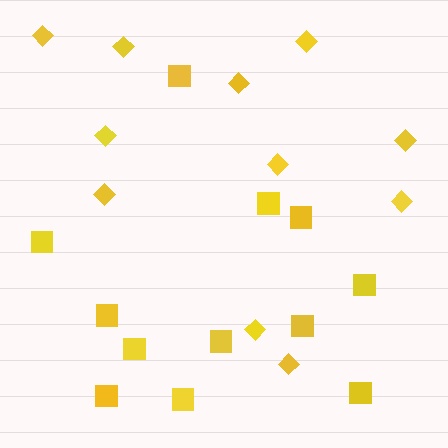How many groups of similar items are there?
There are 2 groups: one group of diamonds (11) and one group of squares (12).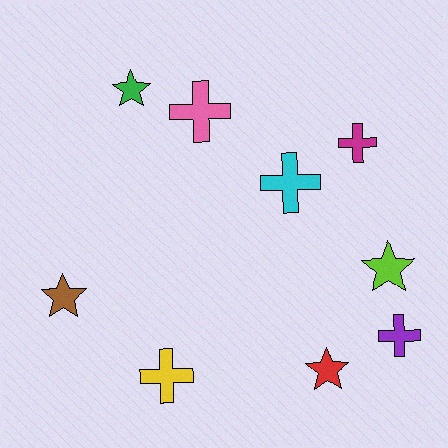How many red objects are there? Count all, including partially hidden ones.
There is 1 red object.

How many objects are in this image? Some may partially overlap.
There are 9 objects.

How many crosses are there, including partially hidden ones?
There are 5 crosses.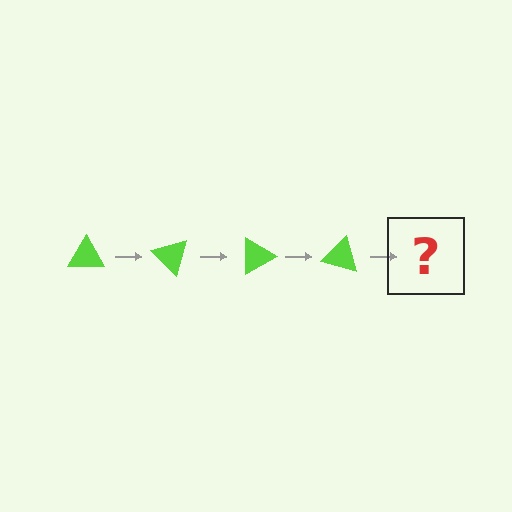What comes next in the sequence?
The next element should be a lime triangle rotated 180 degrees.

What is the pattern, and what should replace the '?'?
The pattern is that the triangle rotates 45 degrees each step. The '?' should be a lime triangle rotated 180 degrees.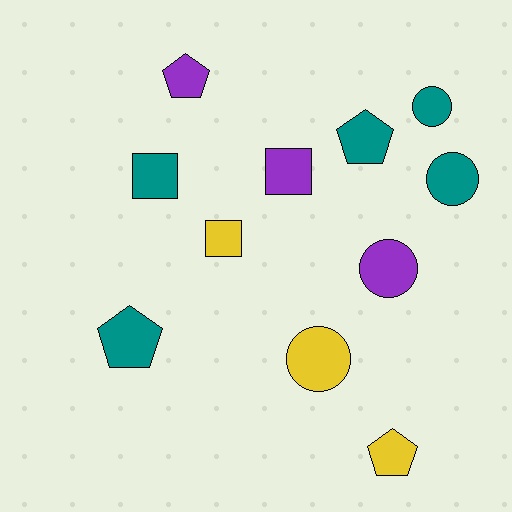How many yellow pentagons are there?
There is 1 yellow pentagon.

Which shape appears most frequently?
Pentagon, with 4 objects.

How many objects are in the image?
There are 11 objects.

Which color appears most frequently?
Teal, with 5 objects.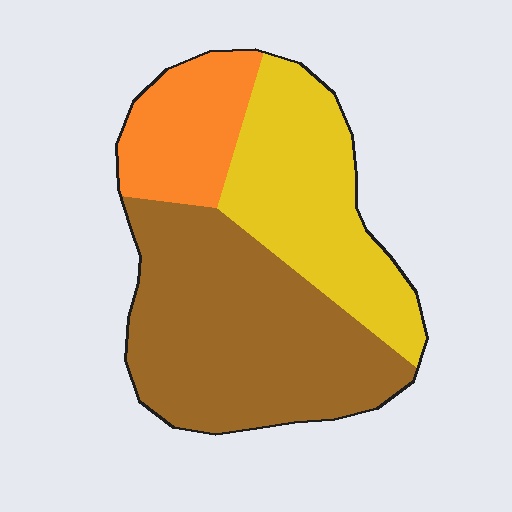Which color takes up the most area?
Brown, at roughly 50%.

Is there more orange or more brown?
Brown.